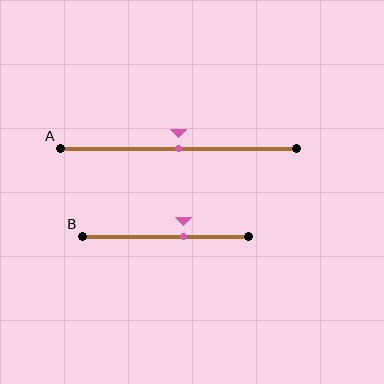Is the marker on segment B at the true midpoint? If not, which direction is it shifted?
No, the marker on segment B is shifted to the right by about 11% of the segment length.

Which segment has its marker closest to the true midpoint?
Segment A has its marker closest to the true midpoint.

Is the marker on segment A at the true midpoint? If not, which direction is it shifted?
Yes, the marker on segment A is at the true midpoint.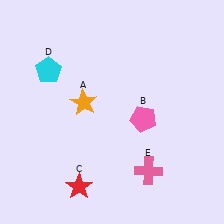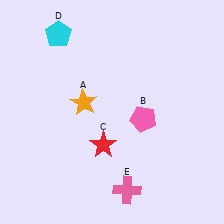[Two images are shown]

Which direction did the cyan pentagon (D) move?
The cyan pentagon (D) moved up.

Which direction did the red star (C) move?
The red star (C) moved up.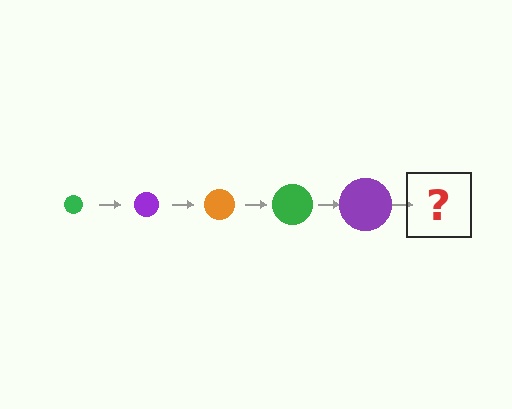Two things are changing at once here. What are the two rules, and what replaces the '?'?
The two rules are that the circle grows larger each step and the color cycles through green, purple, and orange. The '?' should be an orange circle, larger than the previous one.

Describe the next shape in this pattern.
It should be an orange circle, larger than the previous one.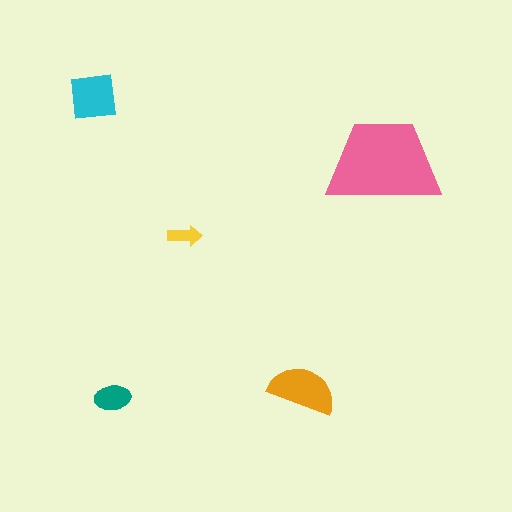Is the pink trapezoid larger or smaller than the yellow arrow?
Larger.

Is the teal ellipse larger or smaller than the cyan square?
Smaller.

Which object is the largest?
The pink trapezoid.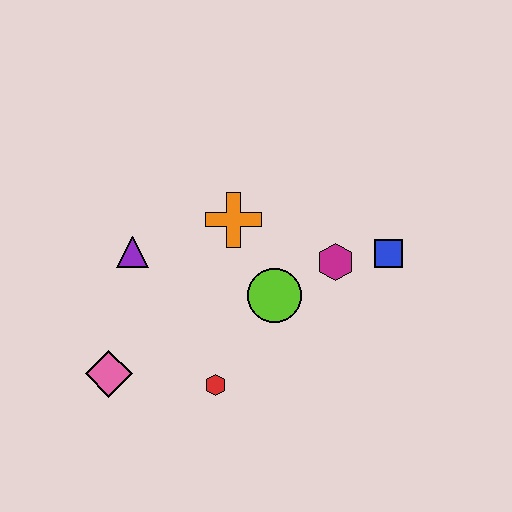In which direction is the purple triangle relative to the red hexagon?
The purple triangle is above the red hexagon.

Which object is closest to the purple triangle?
The orange cross is closest to the purple triangle.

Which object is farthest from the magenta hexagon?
The pink diamond is farthest from the magenta hexagon.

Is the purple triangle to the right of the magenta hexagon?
No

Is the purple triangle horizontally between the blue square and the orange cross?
No